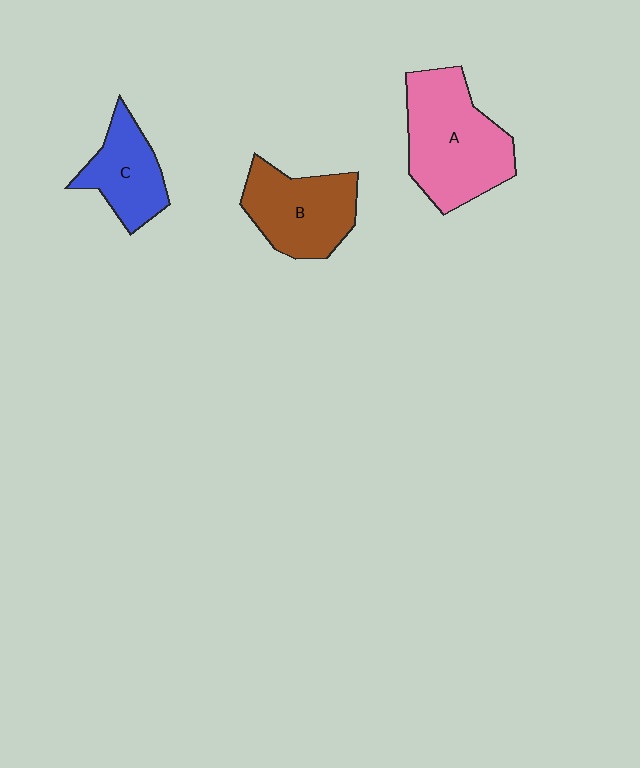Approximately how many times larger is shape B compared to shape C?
Approximately 1.3 times.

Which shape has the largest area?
Shape A (pink).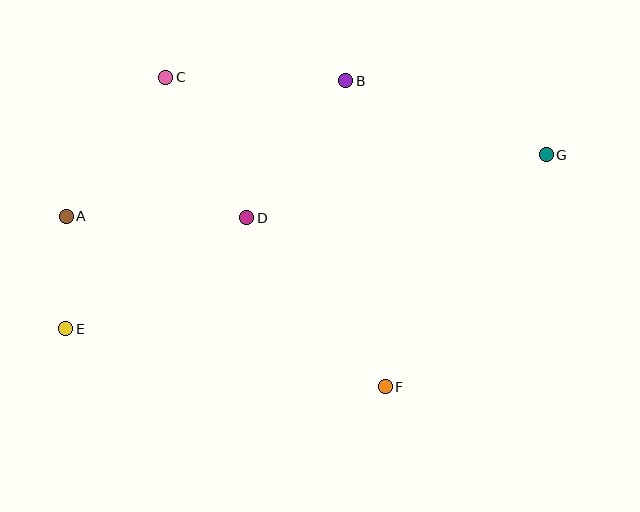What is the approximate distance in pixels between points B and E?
The distance between B and E is approximately 373 pixels.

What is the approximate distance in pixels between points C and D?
The distance between C and D is approximately 162 pixels.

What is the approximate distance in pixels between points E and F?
The distance between E and F is approximately 325 pixels.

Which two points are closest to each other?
Points A and E are closest to each other.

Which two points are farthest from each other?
Points E and G are farthest from each other.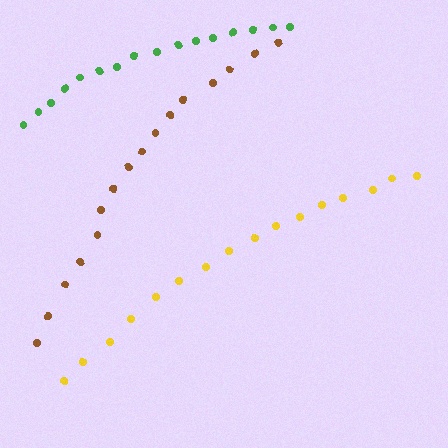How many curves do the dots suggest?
There are 3 distinct paths.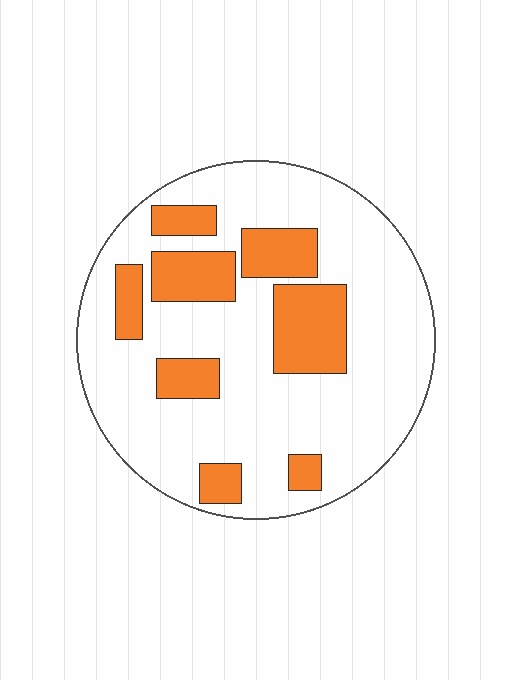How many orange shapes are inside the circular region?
8.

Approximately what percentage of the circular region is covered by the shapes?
Approximately 25%.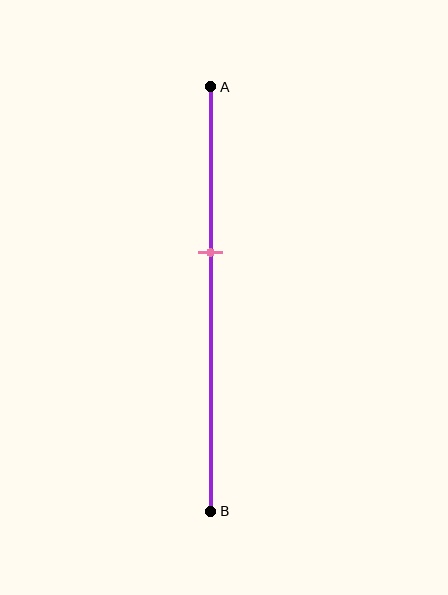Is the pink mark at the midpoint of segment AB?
No, the mark is at about 40% from A, not at the 50% midpoint.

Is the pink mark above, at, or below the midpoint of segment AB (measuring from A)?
The pink mark is above the midpoint of segment AB.